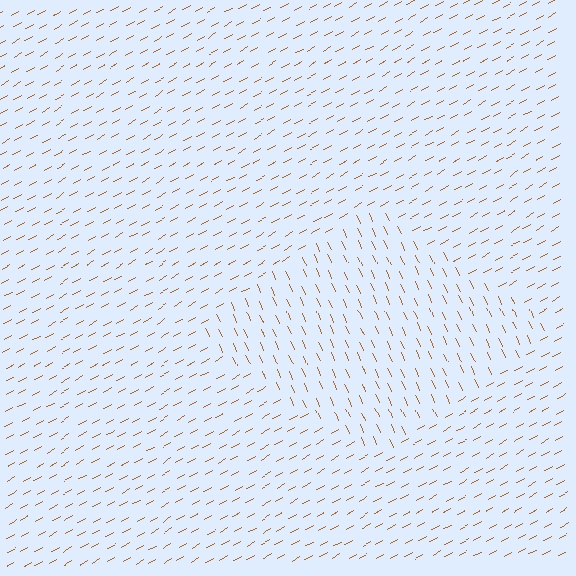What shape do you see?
I see a diamond.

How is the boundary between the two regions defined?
The boundary is defined purely by a change in line orientation (approximately 85 degrees difference). All lines are the same color and thickness.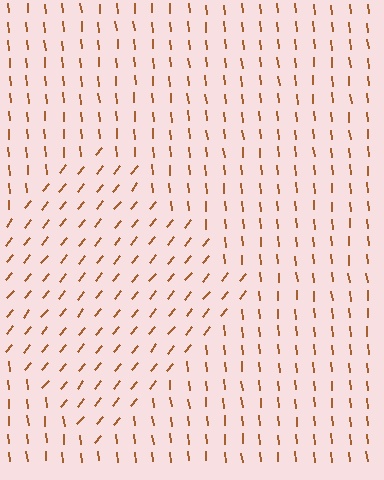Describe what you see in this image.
The image is filled with small brown line segments. A diamond region in the image has lines oriented differently from the surrounding lines, creating a visible texture boundary.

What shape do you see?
I see a diamond.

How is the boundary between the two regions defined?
The boundary is defined purely by a change in line orientation (approximately 45 degrees difference). All lines are the same color and thickness.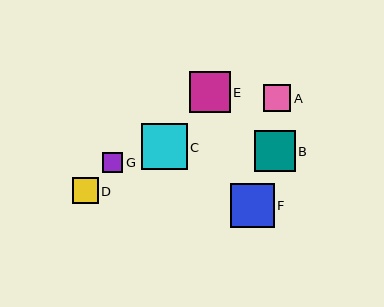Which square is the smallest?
Square G is the smallest with a size of approximately 20 pixels.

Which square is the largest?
Square C is the largest with a size of approximately 46 pixels.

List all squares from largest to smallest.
From largest to smallest: C, F, E, B, A, D, G.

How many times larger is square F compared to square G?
Square F is approximately 2.2 times the size of square G.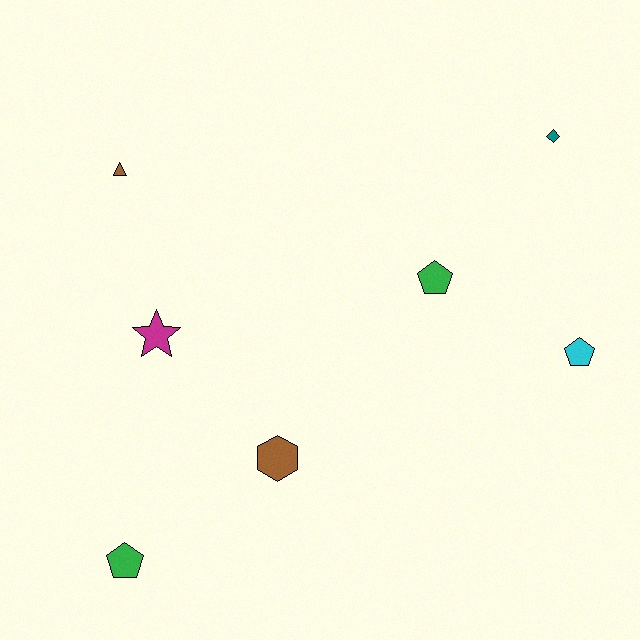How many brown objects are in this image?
There are 2 brown objects.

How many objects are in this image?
There are 7 objects.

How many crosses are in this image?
There are no crosses.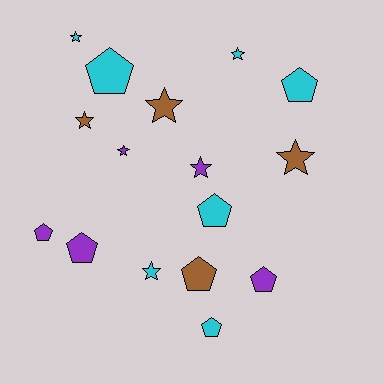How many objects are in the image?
There are 16 objects.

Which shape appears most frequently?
Pentagon, with 8 objects.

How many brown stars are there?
There are 3 brown stars.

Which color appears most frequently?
Cyan, with 7 objects.